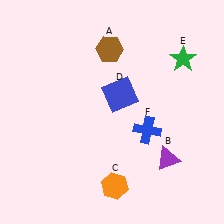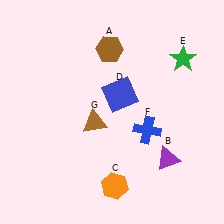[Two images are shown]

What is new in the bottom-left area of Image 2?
A brown triangle (G) was added in the bottom-left area of Image 2.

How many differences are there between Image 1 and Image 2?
There is 1 difference between the two images.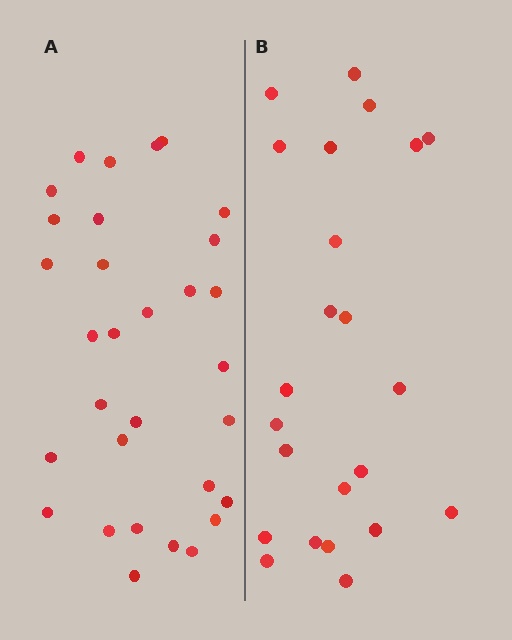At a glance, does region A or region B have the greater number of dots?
Region A (the left region) has more dots.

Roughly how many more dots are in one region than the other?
Region A has roughly 8 or so more dots than region B.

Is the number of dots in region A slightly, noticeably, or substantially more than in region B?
Region A has noticeably more, but not dramatically so. The ratio is roughly 1.3 to 1.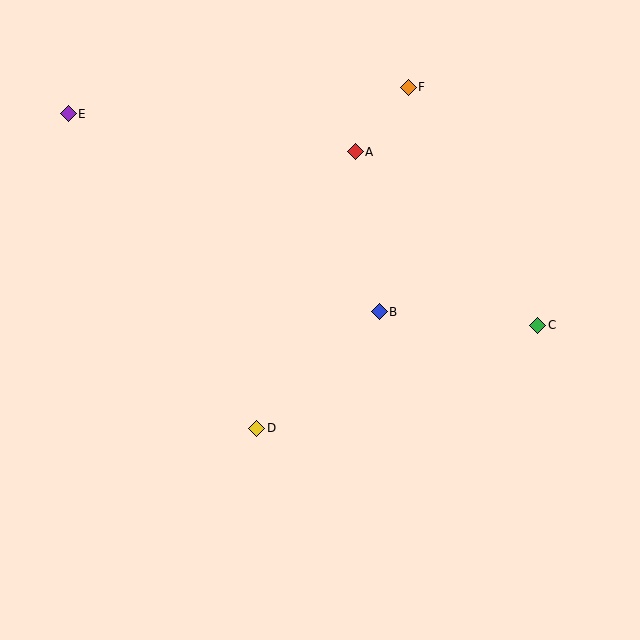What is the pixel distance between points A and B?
The distance between A and B is 162 pixels.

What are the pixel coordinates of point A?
Point A is at (355, 152).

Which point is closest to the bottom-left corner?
Point D is closest to the bottom-left corner.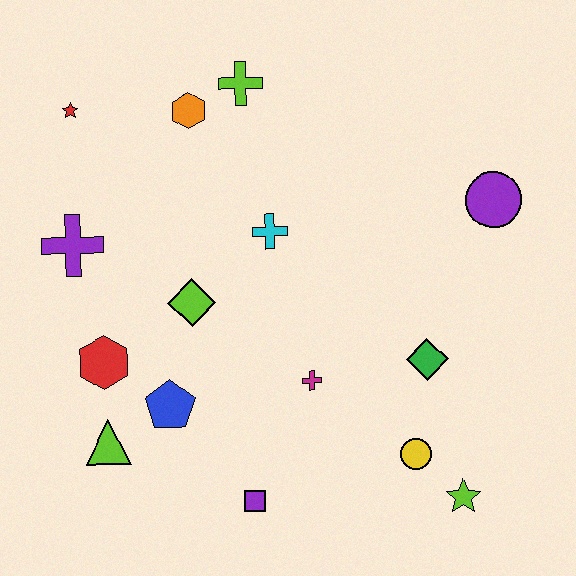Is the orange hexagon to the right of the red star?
Yes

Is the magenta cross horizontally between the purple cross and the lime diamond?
No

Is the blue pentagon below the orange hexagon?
Yes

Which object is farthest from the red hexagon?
The purple circle is farthest from the red hexagon.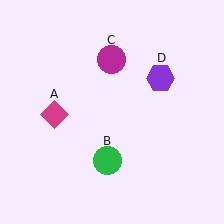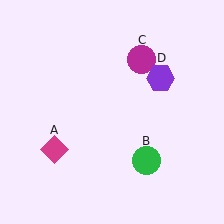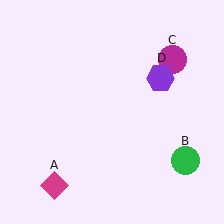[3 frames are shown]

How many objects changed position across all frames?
3 objects changed position: magenta diamond (object A), green circle (object B), magenta circle (object C).